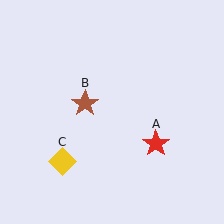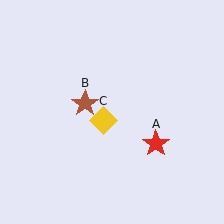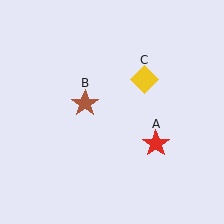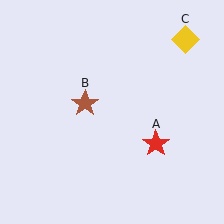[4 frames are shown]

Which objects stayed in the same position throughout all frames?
Red star (object A) and brown star (object B) remained stationary.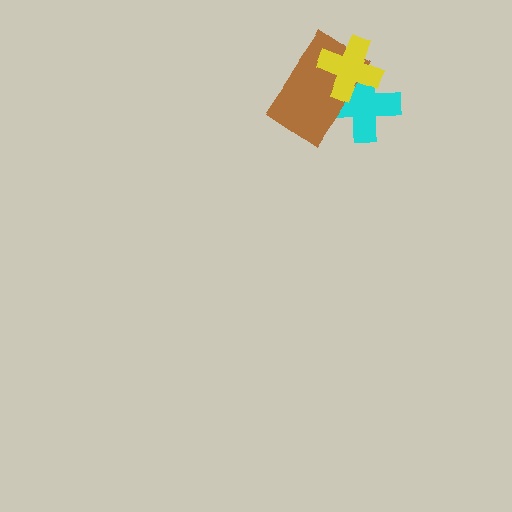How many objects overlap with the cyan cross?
2 objects overlap with the cyan cross.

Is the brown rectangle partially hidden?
Yes, it is partially covered by another shape.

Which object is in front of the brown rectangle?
The yellow cross is in front of the brown rectangle.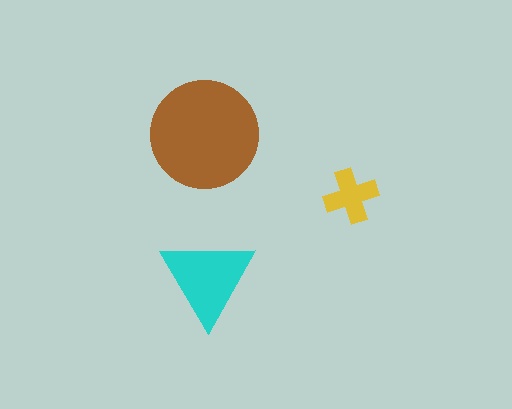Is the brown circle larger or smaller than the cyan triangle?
Larger.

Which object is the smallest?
The yellow cross.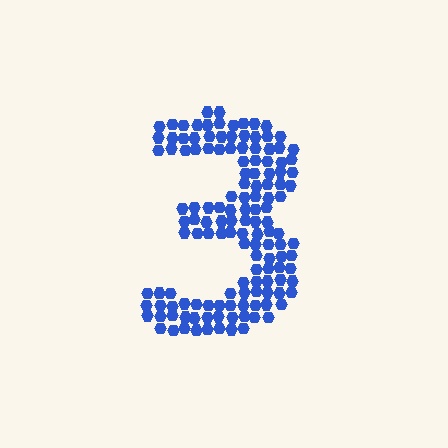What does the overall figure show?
The overall figure shows the digit 3.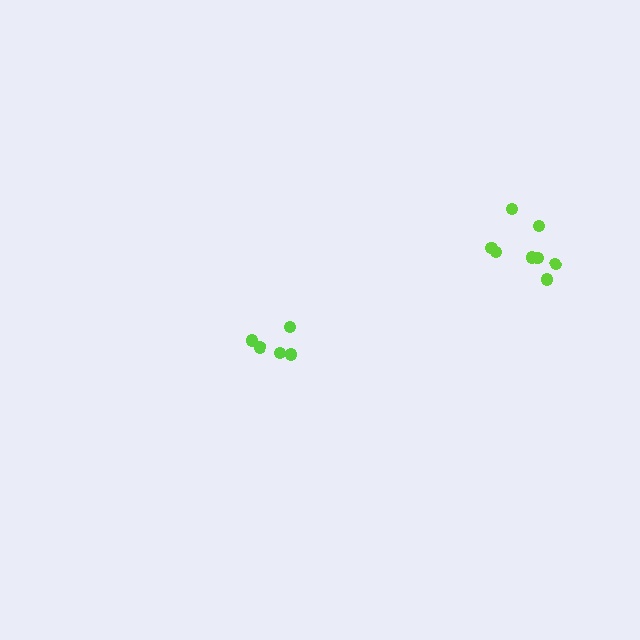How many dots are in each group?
Group 1: 8 dots, Group 2: 5 dots (13 total).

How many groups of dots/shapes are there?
There are 2 groups.